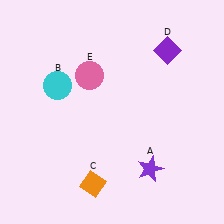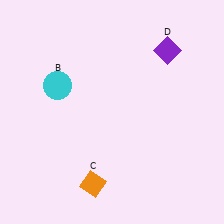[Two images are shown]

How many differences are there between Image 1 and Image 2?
There are 2 differences between the two images.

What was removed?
The purple star (A), the pink circle (E) were removed in Image 2.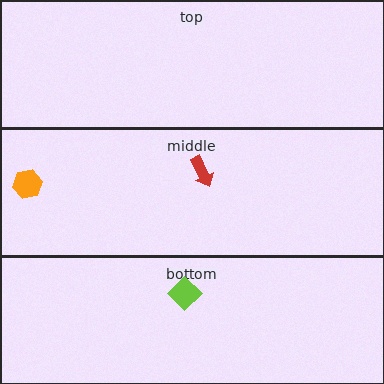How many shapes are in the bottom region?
1.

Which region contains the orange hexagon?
The middle region.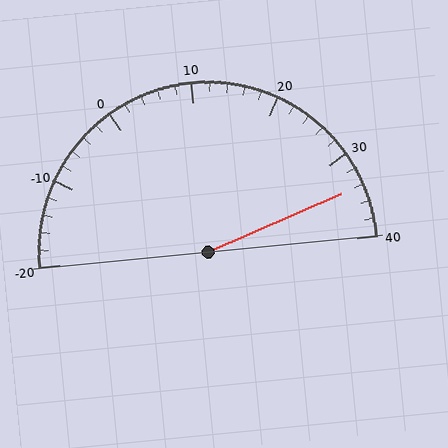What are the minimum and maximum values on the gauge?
The gauge ranges from -20 to 40.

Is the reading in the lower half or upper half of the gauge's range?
The reading is in the upper half of the range (-20 to 40).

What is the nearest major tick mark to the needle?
The nearest major tick mark is 30.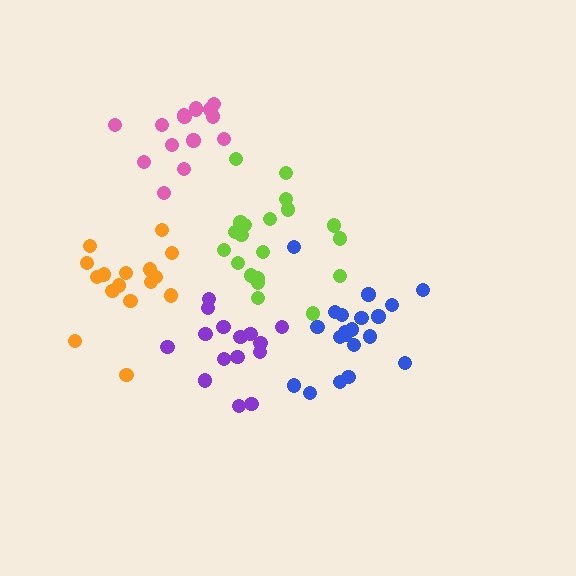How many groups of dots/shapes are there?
There are 5 groups.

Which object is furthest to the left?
The orange cluster is leftmost.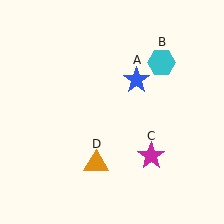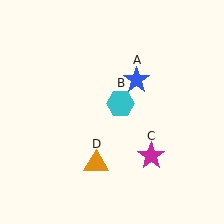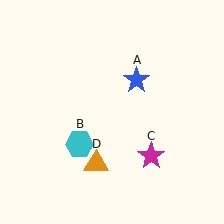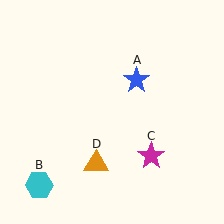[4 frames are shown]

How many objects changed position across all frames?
1 object changed position: cyan hexagon (object B).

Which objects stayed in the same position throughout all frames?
Blue star (object A) and magenta star (object C) and orange triangle (object D) remained stationary.